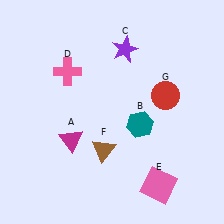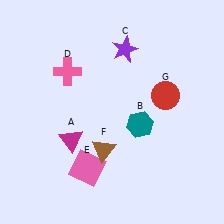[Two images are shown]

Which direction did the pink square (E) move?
The pink square (E) moved left.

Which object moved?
The pink square (E) moved left.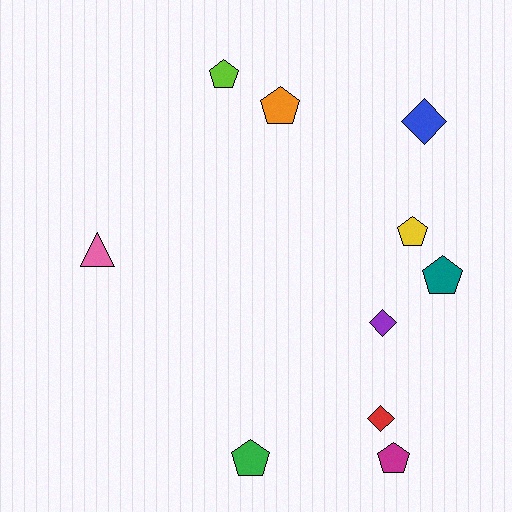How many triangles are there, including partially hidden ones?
There is 1 triangle.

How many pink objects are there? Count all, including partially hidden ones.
There is 1 pink object.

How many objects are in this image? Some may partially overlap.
There are 10 objects.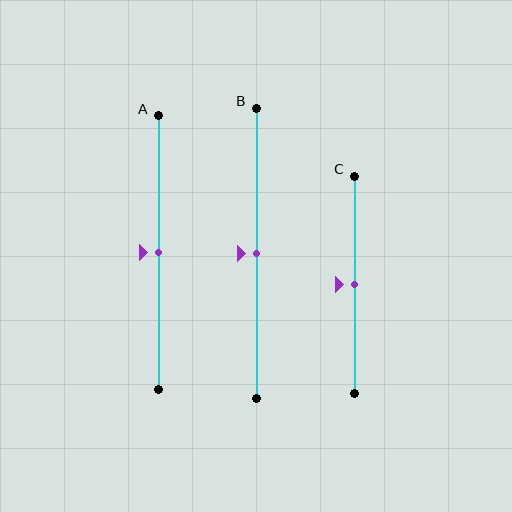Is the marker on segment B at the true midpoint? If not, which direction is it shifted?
Yes, the marker on segment B is at the true midpoint.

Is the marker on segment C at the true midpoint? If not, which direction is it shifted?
Yes, the marker on segment C is at the true midpoint.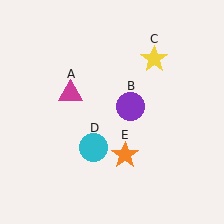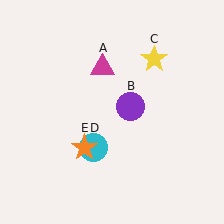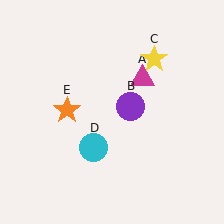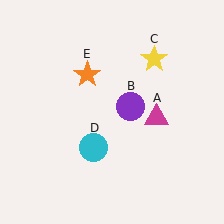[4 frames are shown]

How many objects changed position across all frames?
2 objects changed position: magenta triangle (object A), orange star (object E).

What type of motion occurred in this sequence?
The magenta triangle (object A), orange star (object E) rotated clockwise around the center of the scene.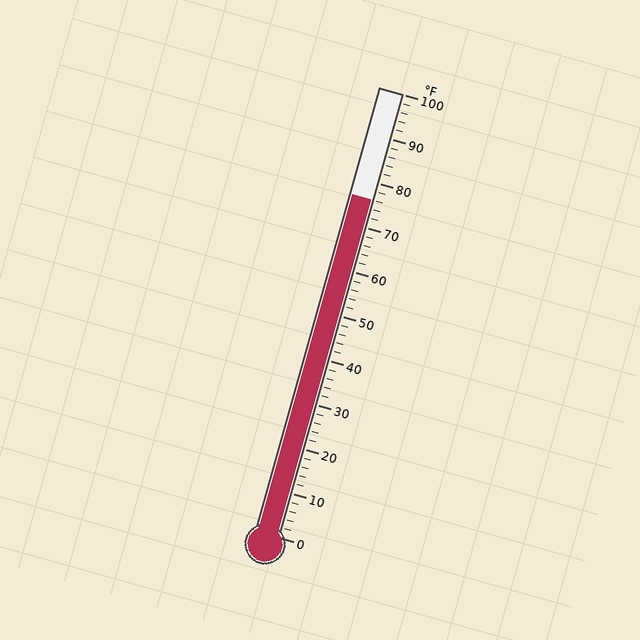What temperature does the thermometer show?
The thermometer shows approximately 76°F.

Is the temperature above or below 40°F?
The temperature is above 40°F.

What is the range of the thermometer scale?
The thermometer scale ranges from 0°F to 100°F.